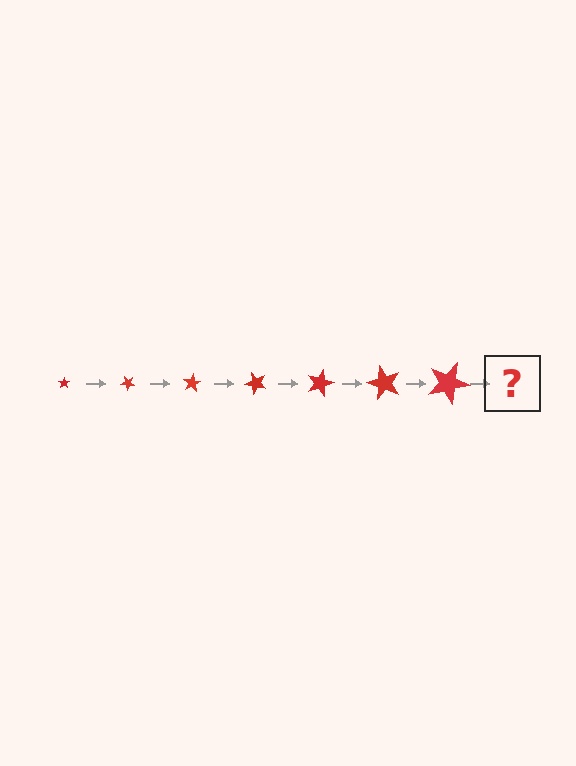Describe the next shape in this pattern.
It should be a star, larger than the previous one and rotated 280 degrees from the start.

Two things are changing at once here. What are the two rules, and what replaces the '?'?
The two rules are that the star grows larger each step and it rotates 40 degrees each step. The '?' should be a star, larger than the previous one and rotated 280 degrees from the start.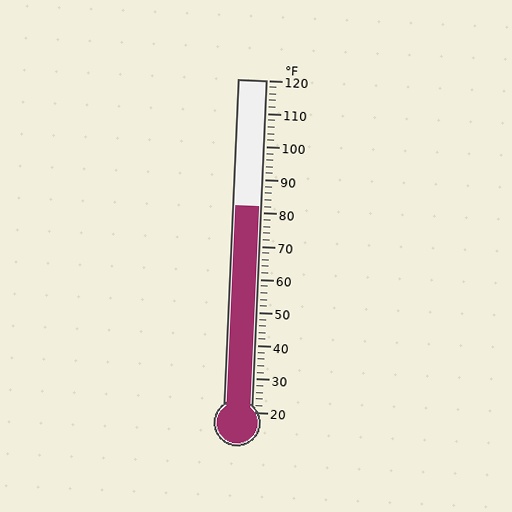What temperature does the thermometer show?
The thermometer shows approximately 82°F.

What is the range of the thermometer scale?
The thermometer scale ranges from 20°F to 120°F.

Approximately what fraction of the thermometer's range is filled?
The thermometer is filled to approximately 60% of its range.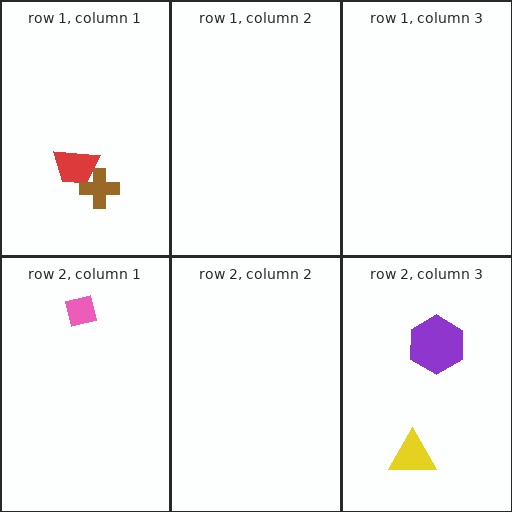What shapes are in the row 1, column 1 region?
The red trapezoid, the brown cross.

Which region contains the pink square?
The row 2, column 1 region.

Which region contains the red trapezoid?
The row 1, column 1 region.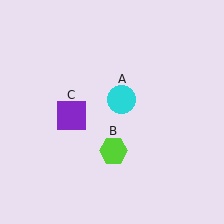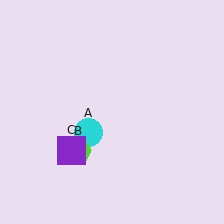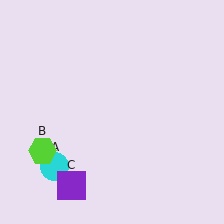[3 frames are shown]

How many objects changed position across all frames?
3 objects changed position: cyan circle (object A), lime hexagon (object B), purple square (object C).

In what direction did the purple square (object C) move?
The purple square (object C) moved down.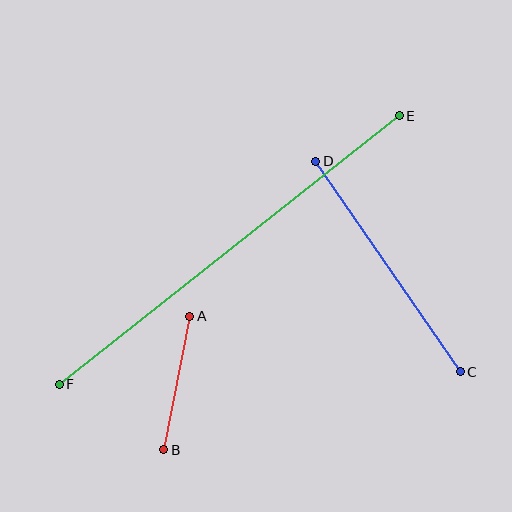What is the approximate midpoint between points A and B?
The midpoint is at approximately (177, 383) pixels.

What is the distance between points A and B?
The distance is approximately 136 pixels.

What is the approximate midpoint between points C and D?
The midpoint is at approximately (388, 266) pixels.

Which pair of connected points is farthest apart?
Points E and F are farthest apart.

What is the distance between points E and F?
The distance is approximately 433 pixels.